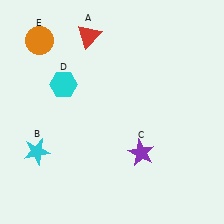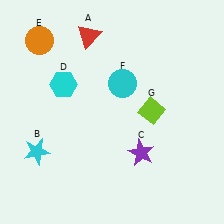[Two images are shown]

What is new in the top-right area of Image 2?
A lime diamond (G) was added in the top-right area of Image 2.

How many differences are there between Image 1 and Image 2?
There are 2 differences between the two images.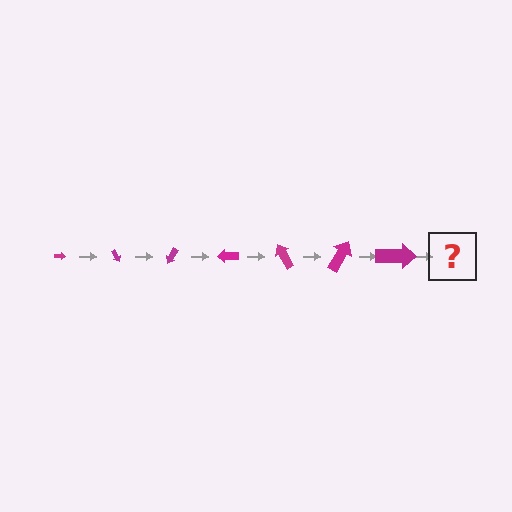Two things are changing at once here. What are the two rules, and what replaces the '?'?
The two rules are that the arrow grows larger each step and it rotates 60 degrees each step. The '?' should be an arrow, larger than the previous one and rotated 420 degrees from the start.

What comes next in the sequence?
The next element should be an arrow, larger than the previous one and rotated 420 degrees from the start.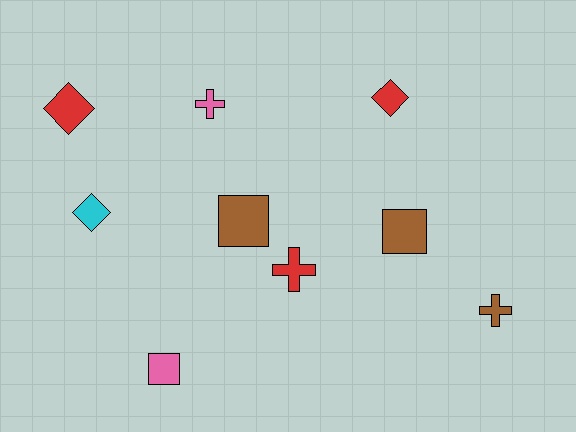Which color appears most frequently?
Red, with 3 objects.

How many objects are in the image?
There are 9 objects.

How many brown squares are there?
There are 2 brown squares.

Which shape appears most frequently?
Square, with 3 objects.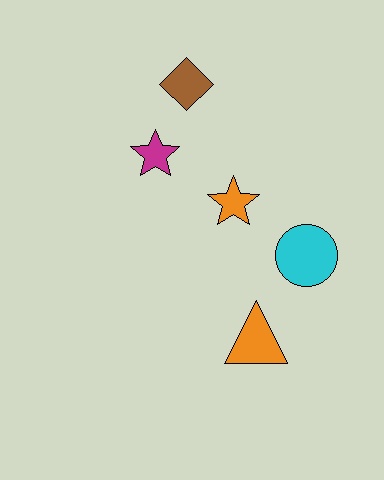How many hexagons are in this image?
There are no hexagons.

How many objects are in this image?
There are 5 objects.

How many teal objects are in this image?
There are no teal objects.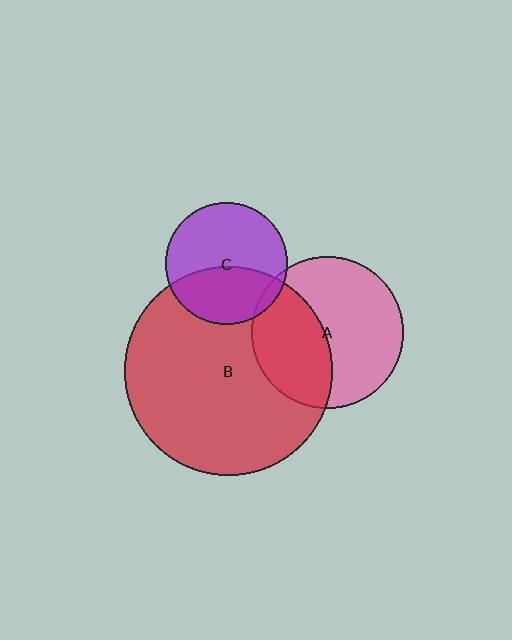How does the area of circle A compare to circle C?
Approximately 1.6 times.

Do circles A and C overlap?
Yes.